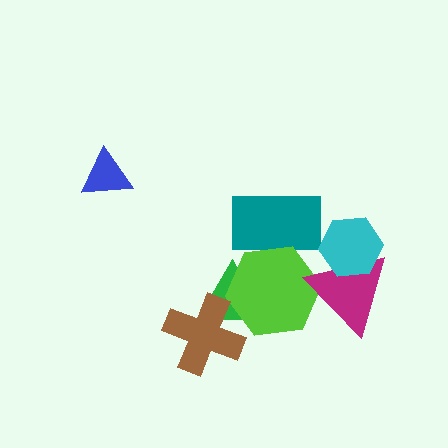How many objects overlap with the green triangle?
2 objects overlap with the green triangle.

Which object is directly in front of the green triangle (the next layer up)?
The lime hexagon is directly in front of the green triangle.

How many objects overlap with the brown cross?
1 object overlaps with the brown cross.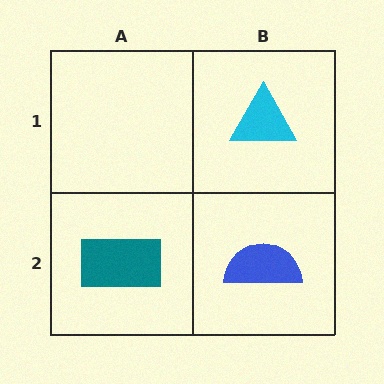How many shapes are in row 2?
2 shapes.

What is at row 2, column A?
A teal rectangle.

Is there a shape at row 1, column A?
No, that cell is empty.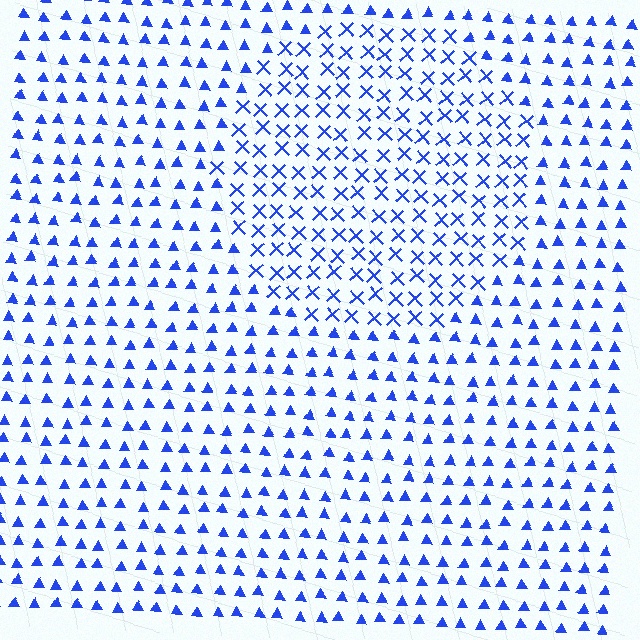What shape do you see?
I see a circle.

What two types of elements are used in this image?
The image uses X marks inside the circle region and triangles outside it.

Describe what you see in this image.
The image is filled with small blue elements arranged in a uniform grid. A circle-shaped region contains X marks, while the surrounding area contains triangles. The boundary is defined purely by the change in element shape.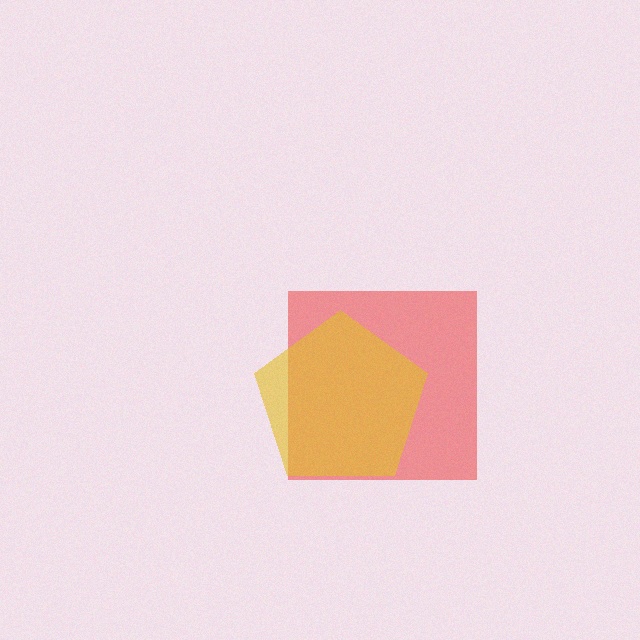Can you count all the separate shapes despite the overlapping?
Yes, there are 2 separate shapes.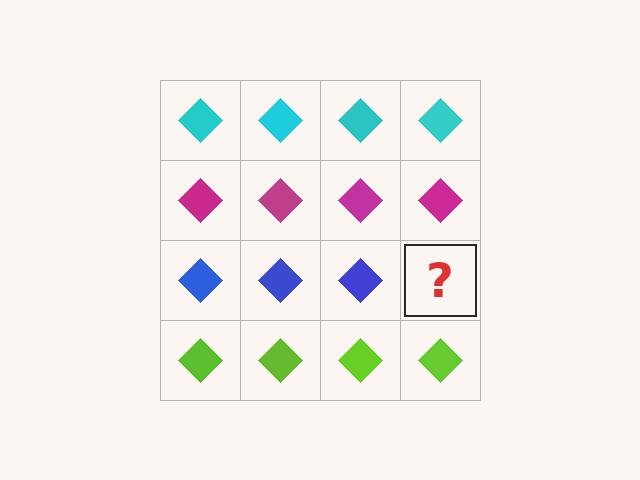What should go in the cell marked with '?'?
The missing cell should contain a blue diamond.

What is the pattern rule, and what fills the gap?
The rule is that each row has a consistent color. The gap should be filled with a blue diamond.